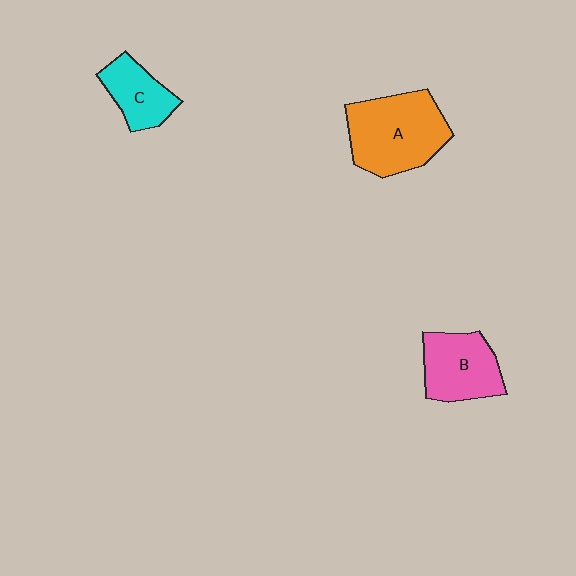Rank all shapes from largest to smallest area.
From largest to smallest: A (orange), B (pink), C (cyan).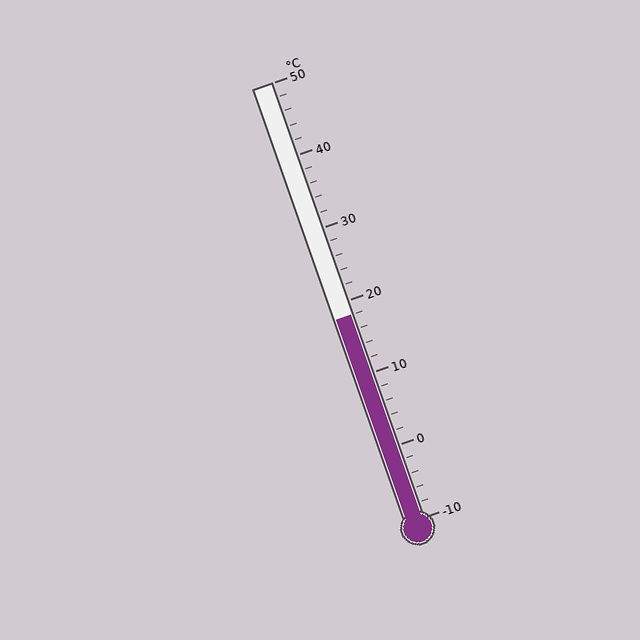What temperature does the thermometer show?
The thermometer shows approximately 18°C.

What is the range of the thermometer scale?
The thermometer scale ranges from -10°C to 50°C.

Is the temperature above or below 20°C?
The temperature is below 20°C.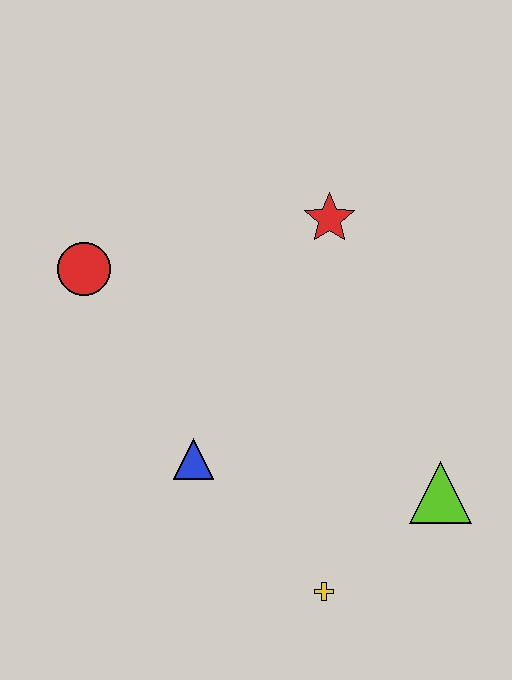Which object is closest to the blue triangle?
The yellow cross is closest to the blue triangle.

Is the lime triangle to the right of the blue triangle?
Yes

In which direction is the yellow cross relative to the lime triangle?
The yellow cross is to the left of the lime triangle.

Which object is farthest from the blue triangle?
The red star is farthest from the blue triangle.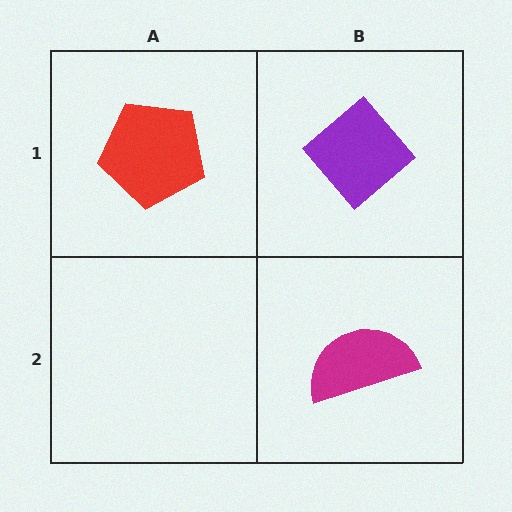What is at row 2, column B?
A magenta semicircle.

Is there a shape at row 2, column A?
No, that cell is empty.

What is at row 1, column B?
A purple diamond.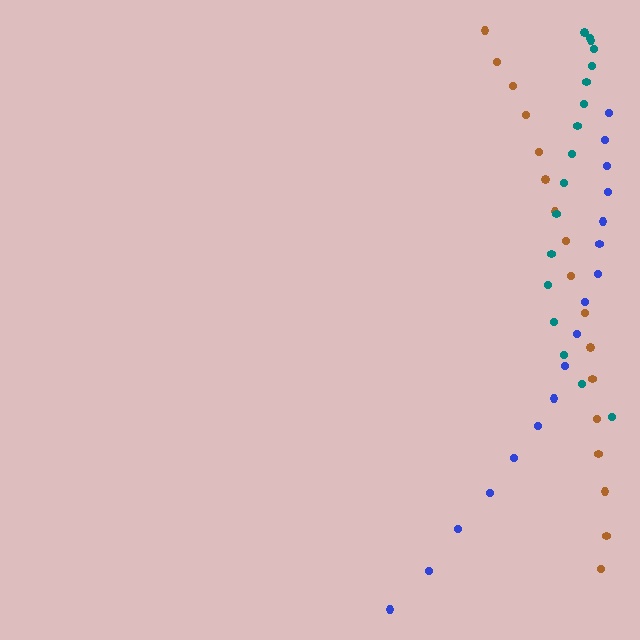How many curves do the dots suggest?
There are 3 distinct paths.